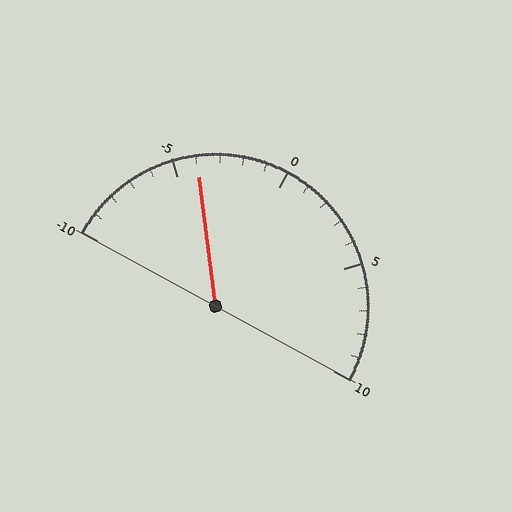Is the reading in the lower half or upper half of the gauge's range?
The reading is in the lower half of the range (-10 to 10).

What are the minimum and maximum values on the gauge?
The gauge ranges from -10 to 10.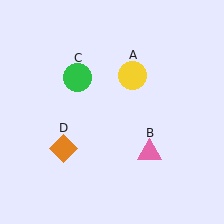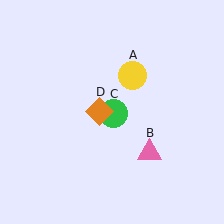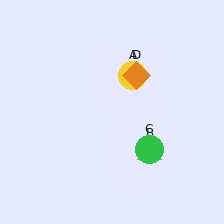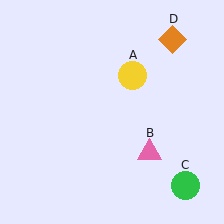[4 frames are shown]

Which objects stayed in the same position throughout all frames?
Yellow circle (object A) and pink triangle (object B) remained stationary.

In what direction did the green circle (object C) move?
The green circle (object C) moved down and to the right.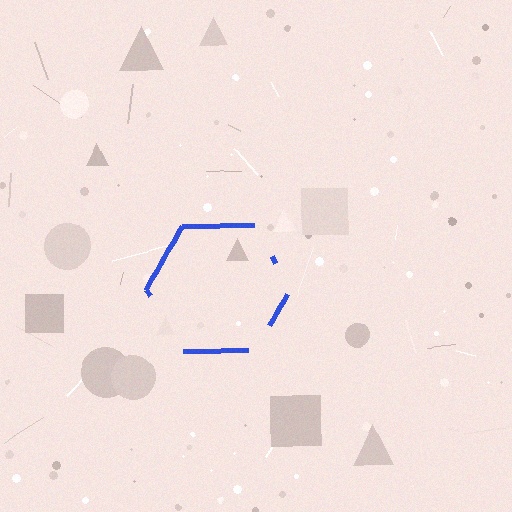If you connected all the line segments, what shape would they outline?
They would outline a hexagon.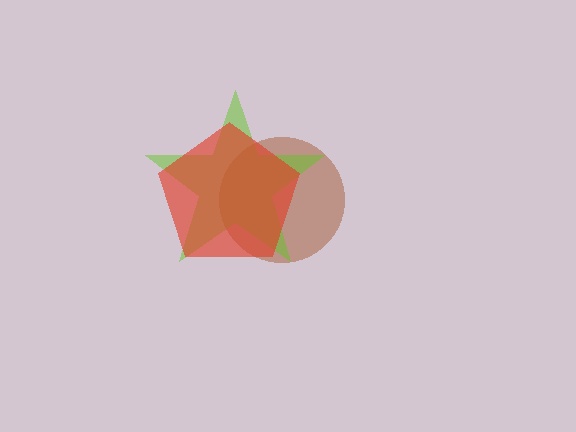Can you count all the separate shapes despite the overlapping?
Yes, there are 3 separate shapes.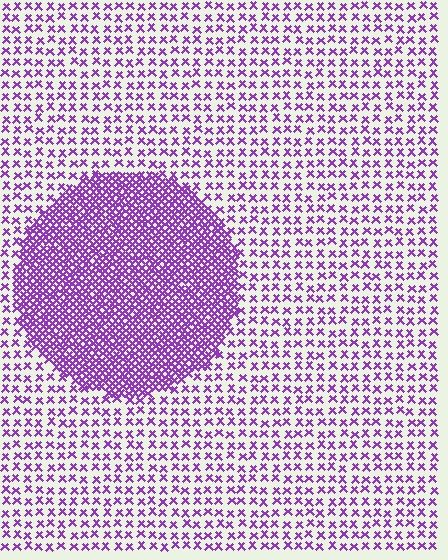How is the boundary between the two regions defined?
The boundary is defined by a change in element density (approximately 2.9x ratio). All elements are the same color, size, and shape.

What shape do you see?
I see a circle.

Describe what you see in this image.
The image contains small purple elements arranged at two different densities. A circle-shaped region is visible where the elements are more densely packed than the surrounding area.